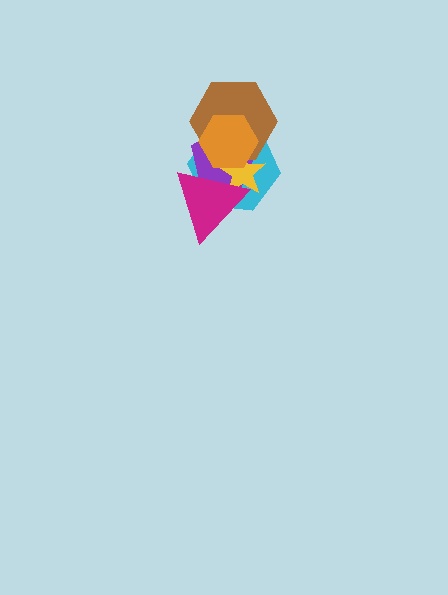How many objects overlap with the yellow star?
5 objects overlap with the yellow star.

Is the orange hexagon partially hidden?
No, no other shape covers it.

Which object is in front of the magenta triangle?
The orange hexagon is in front of the magenta triangle.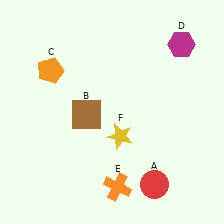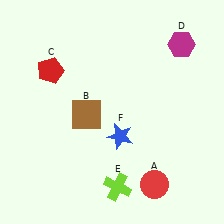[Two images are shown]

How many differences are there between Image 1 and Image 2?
There are 3 differences between the two images.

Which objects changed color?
C changed from orange to red. E changed from orange to lime. F changed from yellow to blue.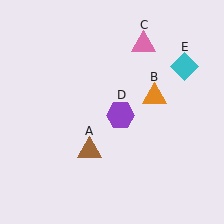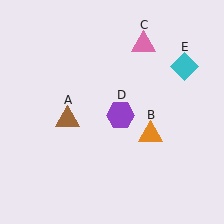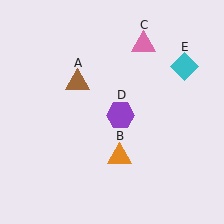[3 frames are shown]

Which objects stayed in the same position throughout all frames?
Pink triangle (object C) and purple hexagon (object D) and cyan diamond (object E) remained stationary.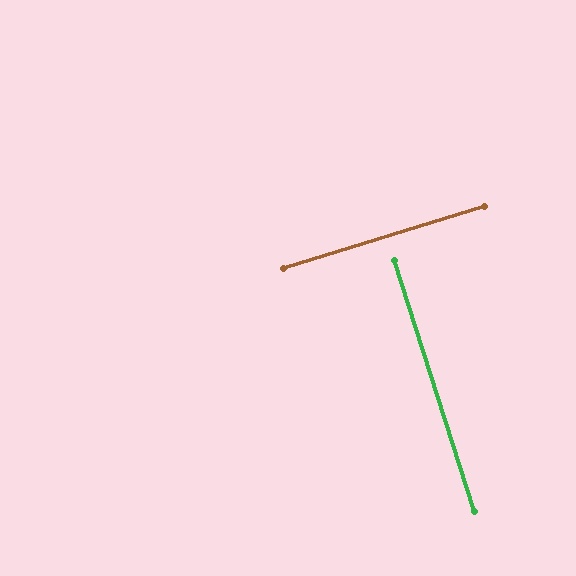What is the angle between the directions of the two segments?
Approximately 89 degrees.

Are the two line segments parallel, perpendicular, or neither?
Perpendicular — they meet at approximately 89°.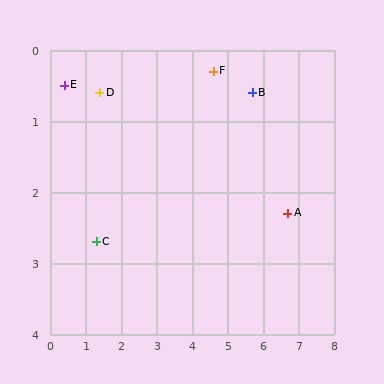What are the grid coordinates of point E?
Point E is at approximately (0.4, 0.5).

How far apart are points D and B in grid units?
Points D and B are about 4.3 grid units apart.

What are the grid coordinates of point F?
Point F is at approximately (4.6, 0.3).